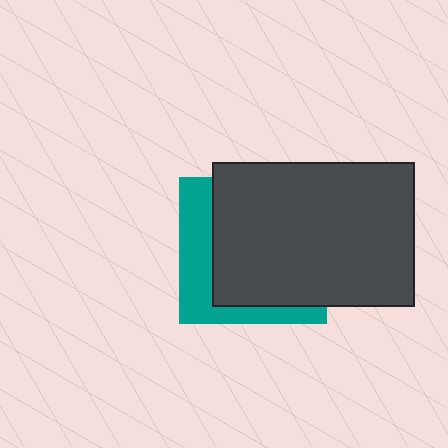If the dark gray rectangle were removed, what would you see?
You would see the complete teal square.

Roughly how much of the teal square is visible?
A small part of it is visible (roughly 30%).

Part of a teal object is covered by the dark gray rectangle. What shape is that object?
It is a square.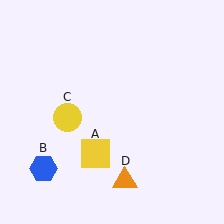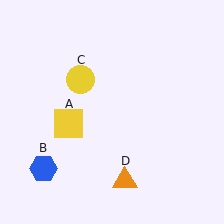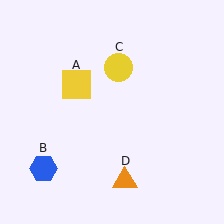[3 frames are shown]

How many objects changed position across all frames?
2 objects changed position: yellow square (object A), yellow circle (object C).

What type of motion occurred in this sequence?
The yellow square (object A), yellow circle (object C) rotated clockwise around the center of the scene.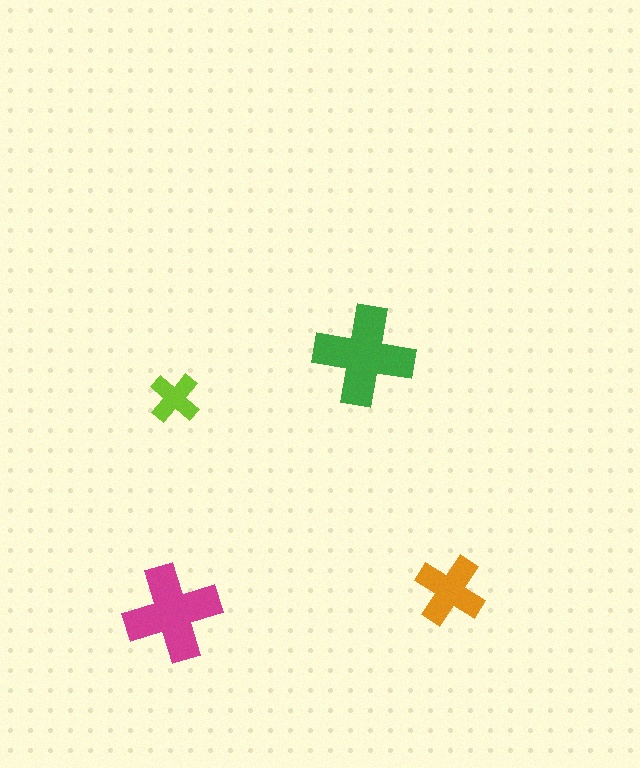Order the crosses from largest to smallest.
the green one, the magenta one, the orange one, the lime one.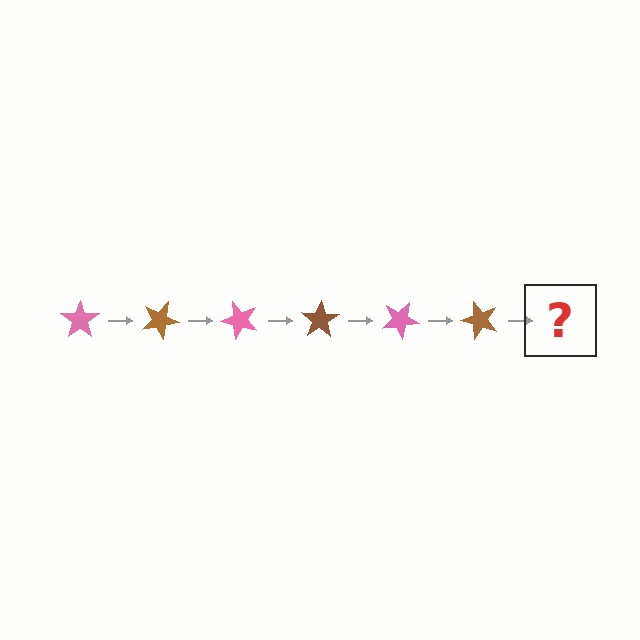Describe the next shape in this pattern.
It should be a pink star, rotated 150 degrees from the start.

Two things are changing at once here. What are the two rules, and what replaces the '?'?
The two rules are that it rotates 25 degrees each step and the color cycles through pink and brown. The '?' should be a pink star, rotated 150 degrees from the start.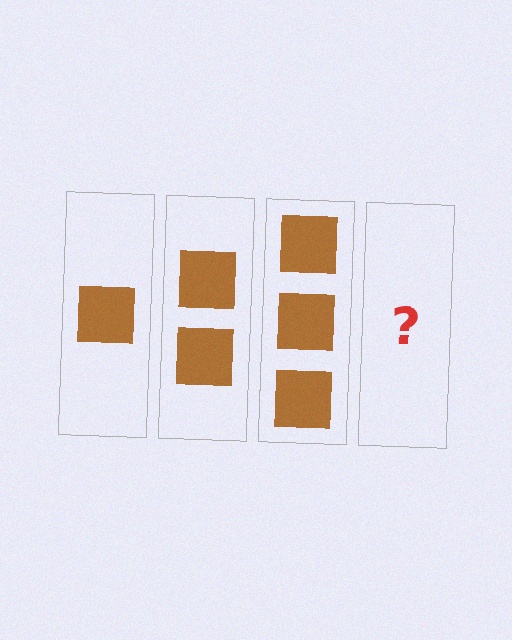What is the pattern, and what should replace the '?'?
The pattern is that each step adds one more square. The '?' should be 4 squares.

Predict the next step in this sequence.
The next step is 4 squares.